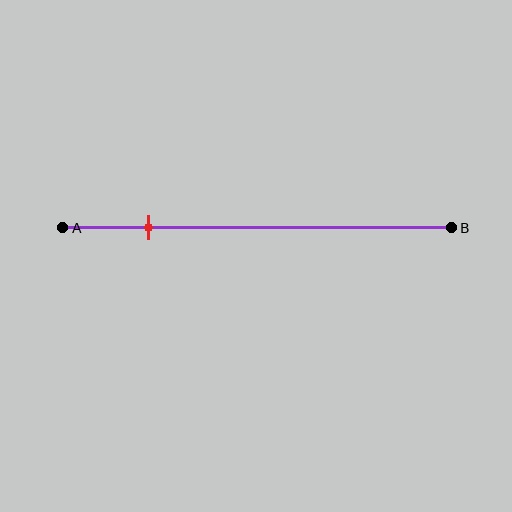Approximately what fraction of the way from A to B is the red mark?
The red mark is approximately 20% of the way from A to B.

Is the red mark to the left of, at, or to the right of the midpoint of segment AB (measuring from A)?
The red mark is to the left of the midpoint of segment AB.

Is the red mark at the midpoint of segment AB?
No, the mark is at about 20% from A, not at the 50% midpoint.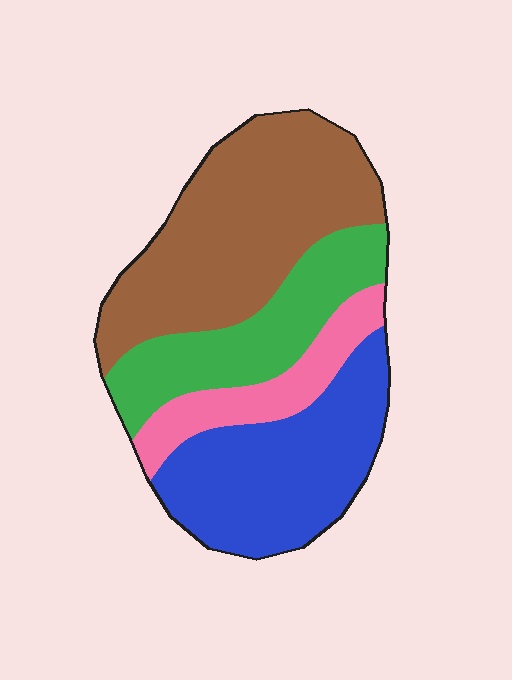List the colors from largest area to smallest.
From largest to smallest: brown, blue, green, pink.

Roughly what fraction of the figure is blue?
Blue covers 29% of the figure.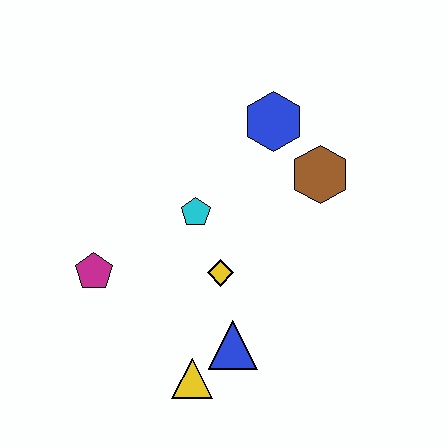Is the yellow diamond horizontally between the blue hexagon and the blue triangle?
No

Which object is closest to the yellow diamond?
The cyan pentagon is closest to the yellow diamond.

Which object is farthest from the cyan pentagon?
The yellow triangle is farthest from the cyan pentagon.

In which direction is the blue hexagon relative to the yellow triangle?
The blue hexagon is above the yellow triangle.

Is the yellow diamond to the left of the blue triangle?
Yes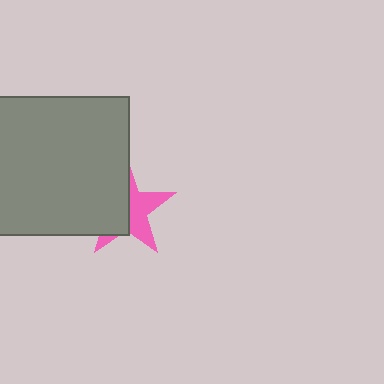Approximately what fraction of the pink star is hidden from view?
Roughly 52% of the pink star is hidden behind the gray square.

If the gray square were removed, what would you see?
You would see the complete pink star.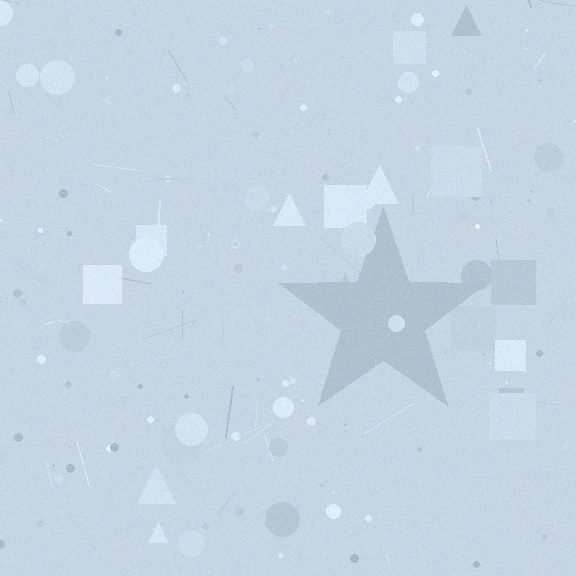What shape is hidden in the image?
A star is hidden in the image.